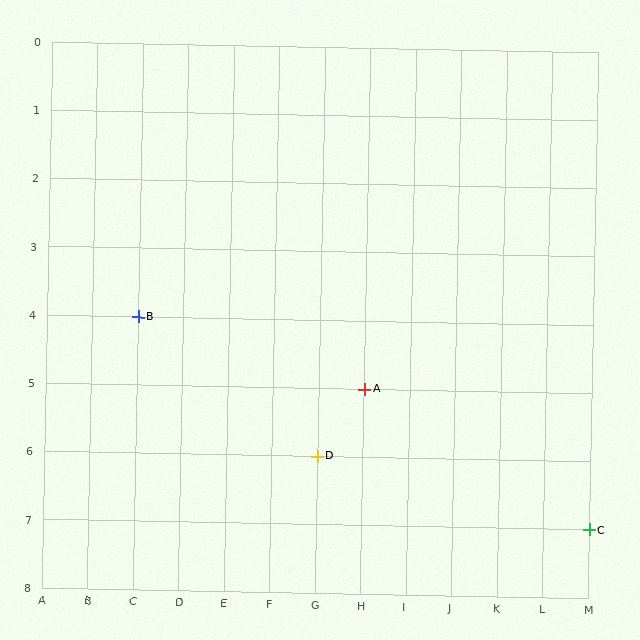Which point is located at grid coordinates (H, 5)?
Point A is at (H, 5).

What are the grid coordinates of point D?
Point D is at grid coordinates (G, 6).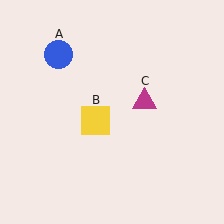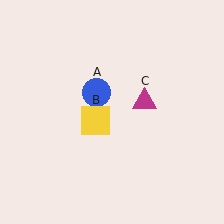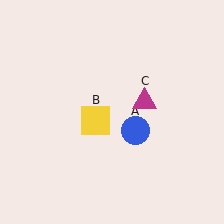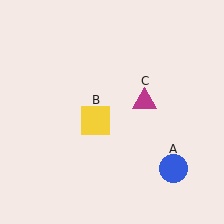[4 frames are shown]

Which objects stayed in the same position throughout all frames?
Yellow square (object B) and magenta triangle (object C) remained stationary.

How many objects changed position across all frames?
1 object changed position: blue circle (object A).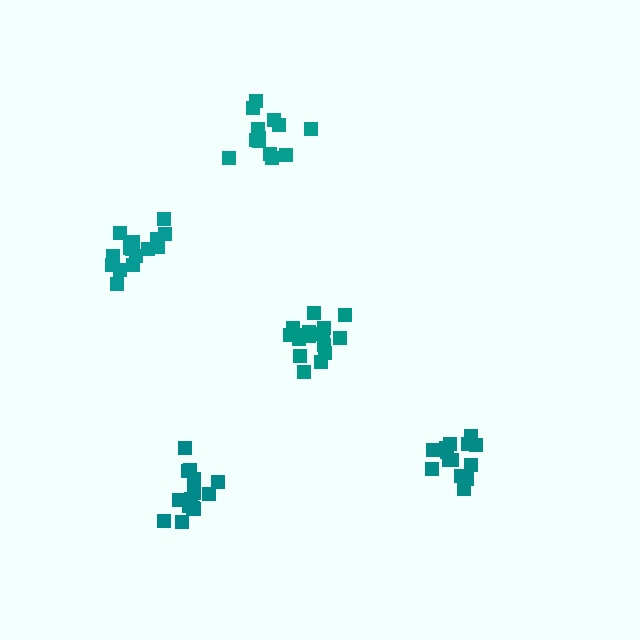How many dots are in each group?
Group 1: 16 dots, Group 2: 16 dots, Group 3: 14 dots, Group 4: 14 dots, Group 5: 13 dots (73 total).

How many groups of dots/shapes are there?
There are 5 groups.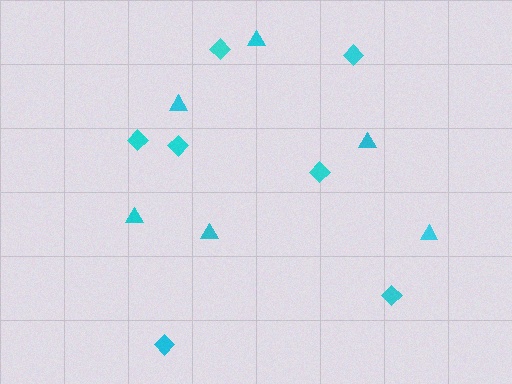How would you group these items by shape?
There are 2 groups: one group of triangles (6) and one group of diamonds (7).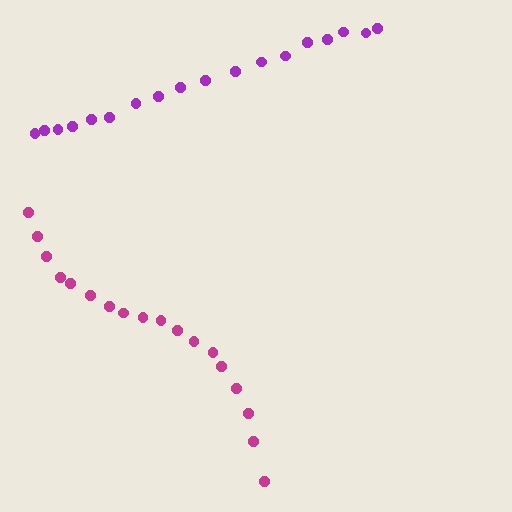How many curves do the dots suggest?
There are 2 distinct paths.